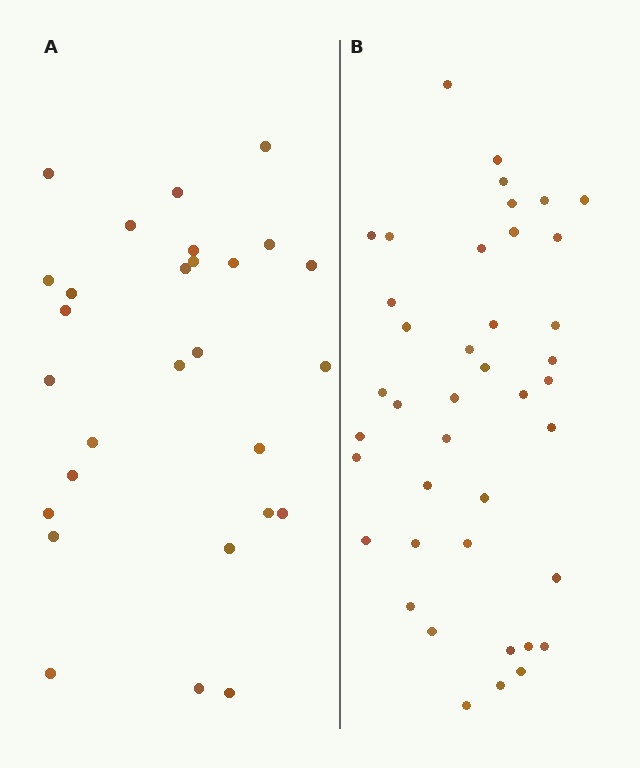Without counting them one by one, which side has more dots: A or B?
Region B (the right region) has more dots.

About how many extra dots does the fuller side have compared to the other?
Region B has approximately 15 more dots than region A.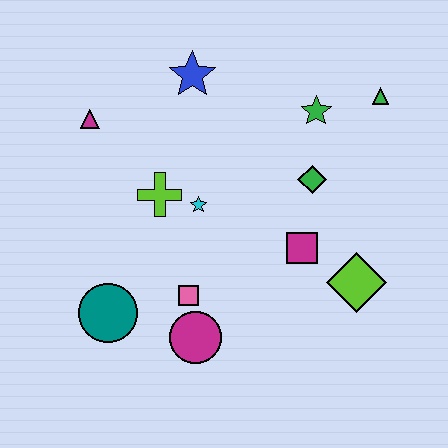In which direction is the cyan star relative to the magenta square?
The cyan star is to the left of the magenta square.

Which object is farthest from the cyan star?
The green triangle is farthest from the cyan star.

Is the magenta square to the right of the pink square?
Yes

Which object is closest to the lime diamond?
The magenta square is closest to the lime diamond.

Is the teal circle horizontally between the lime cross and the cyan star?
No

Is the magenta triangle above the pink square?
Yes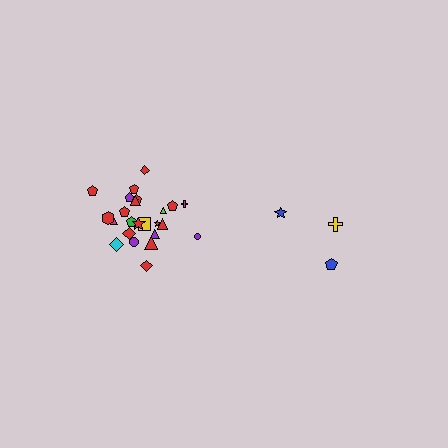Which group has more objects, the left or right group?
The left group.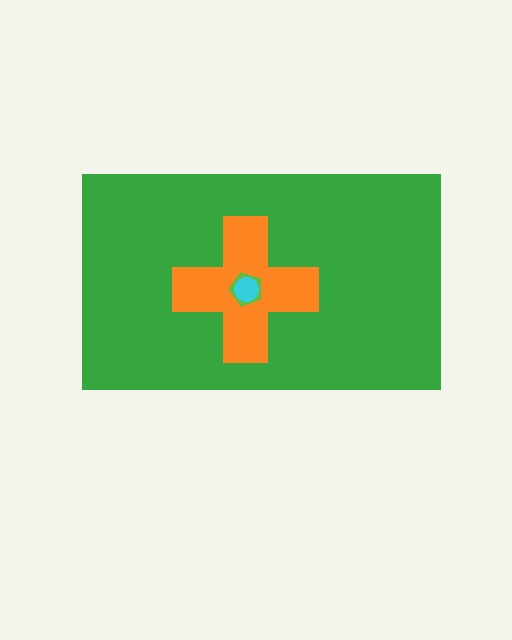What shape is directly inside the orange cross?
The lime pentagon.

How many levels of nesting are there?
4.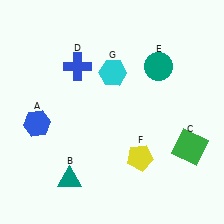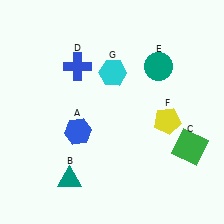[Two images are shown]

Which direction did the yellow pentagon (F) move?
The yellow pentagon (F) moved up.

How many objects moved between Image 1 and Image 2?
2 objects moved between the two images.